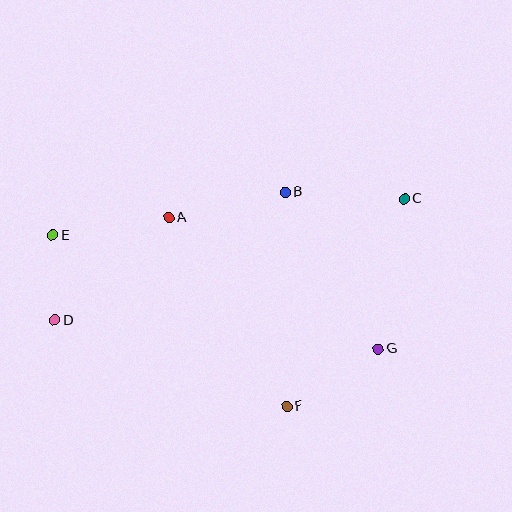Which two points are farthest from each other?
Points C and D are farthest from each other.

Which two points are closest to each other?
Points D and E are closest to each other.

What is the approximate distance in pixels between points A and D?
The distance between A and D is approximately 153 pixels.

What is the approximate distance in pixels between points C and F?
The distance between C and F is approximately 238 pixels.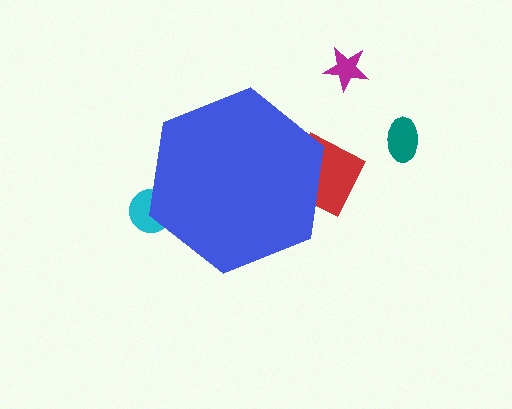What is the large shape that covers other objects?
A blue hexagon.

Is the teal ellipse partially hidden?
No, the teal ellipse is fully visible.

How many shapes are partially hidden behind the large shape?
2 shapes are partially hidden.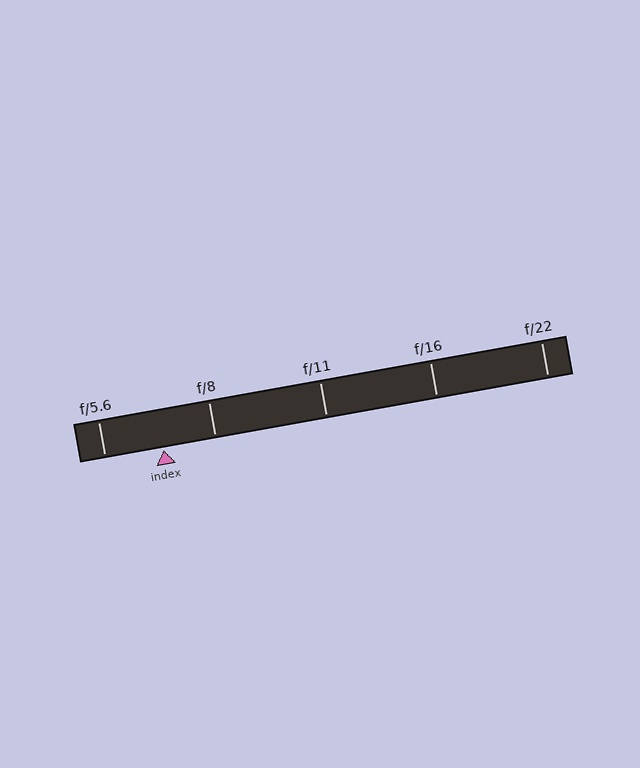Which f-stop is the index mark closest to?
The index mark is closest to f/8.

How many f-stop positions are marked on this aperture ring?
There are 5 f-stop positions marked.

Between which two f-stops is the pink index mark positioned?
The index mark is between f/5.6 and f/8.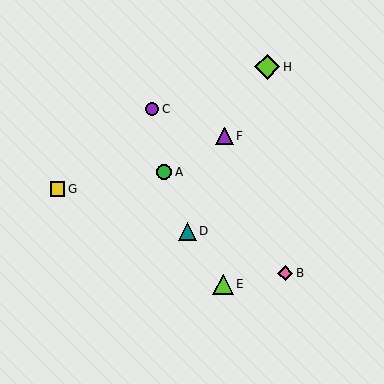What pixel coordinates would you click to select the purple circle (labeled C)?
Click at (152, 109) to select the purple circle C.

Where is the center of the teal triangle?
The center of the teal triangle is at (188, 231).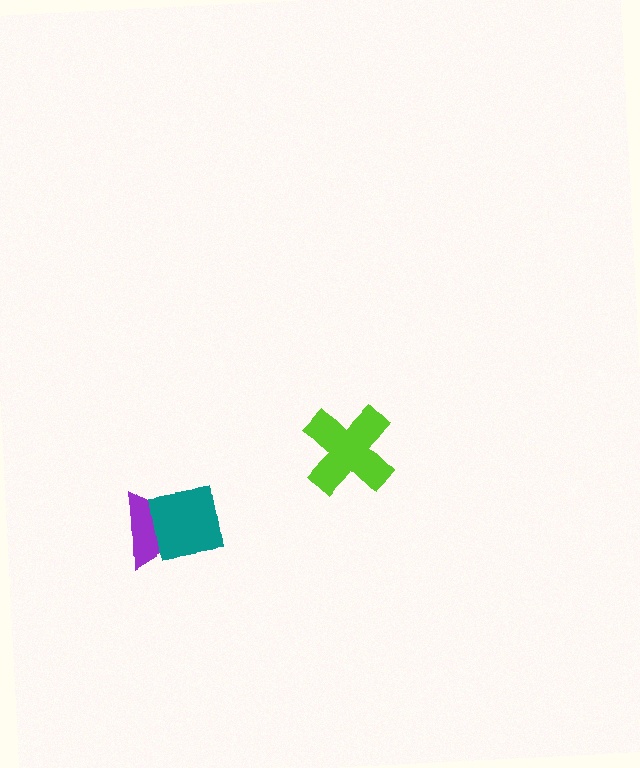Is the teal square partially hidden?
No, no other shape covers it.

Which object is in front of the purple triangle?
The teal square is in front of the purple triangle.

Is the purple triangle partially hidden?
Yes, it is partially covered by another shape.